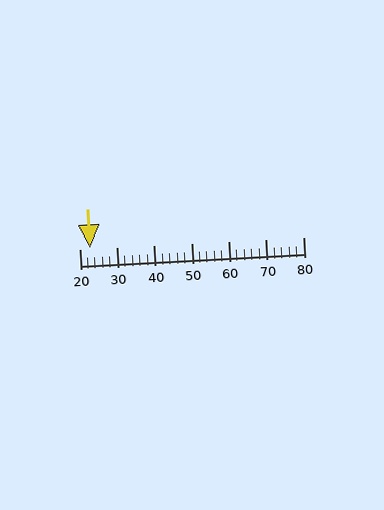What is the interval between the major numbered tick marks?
The major tick marks are spaced 10 units apart.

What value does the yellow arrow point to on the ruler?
The yellow arrow points to approximately 23.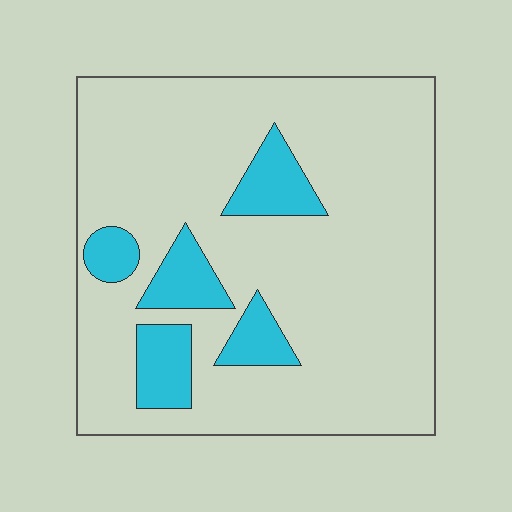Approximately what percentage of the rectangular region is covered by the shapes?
Approximately 15%.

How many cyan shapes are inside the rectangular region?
5.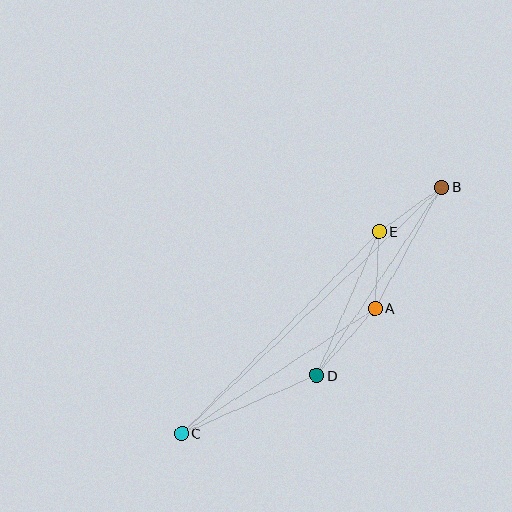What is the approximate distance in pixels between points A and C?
The distance between A and C is approximately 230 pixels.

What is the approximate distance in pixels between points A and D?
The distance between A and D is approximately 89 pixels.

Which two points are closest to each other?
Points B and E are closest to each other.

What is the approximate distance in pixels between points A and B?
The distance between A and B is approximately 139 pixels.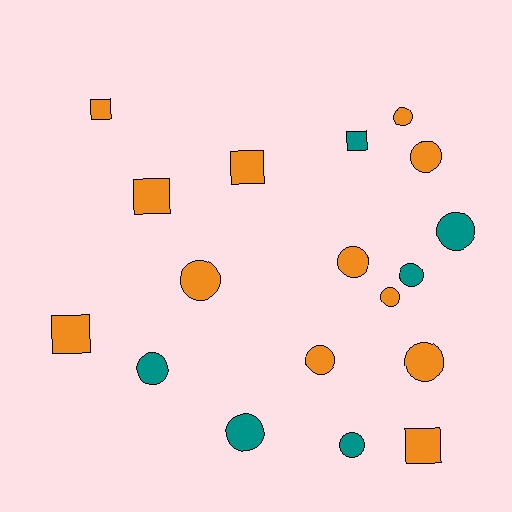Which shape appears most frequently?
Circle, with 12 objects.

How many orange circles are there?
There are 7 orange circles.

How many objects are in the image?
There are 18 objects.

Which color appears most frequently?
Orange, with 12 objects.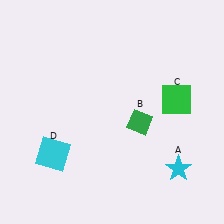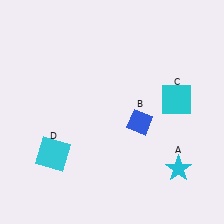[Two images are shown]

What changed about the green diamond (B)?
In Image 1, B is green. In Image 2, it changed to blue.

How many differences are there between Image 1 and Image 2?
There are 2 differences between the two images.